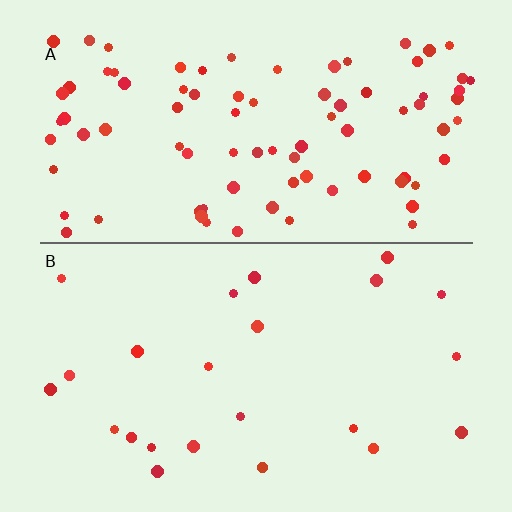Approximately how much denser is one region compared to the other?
Approximately 3.7× — region A over region B.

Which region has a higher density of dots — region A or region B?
A (the top).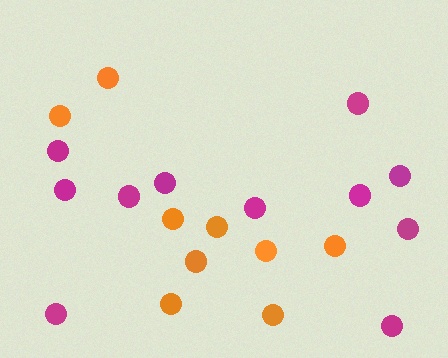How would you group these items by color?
There are 2 groups: one group of orange circles (9) and one group of magenta circles (11).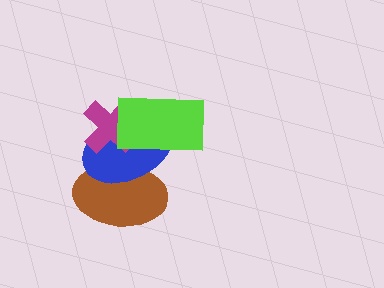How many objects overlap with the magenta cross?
3 objects overlap with the magenta cross.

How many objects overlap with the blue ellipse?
3 objects overlap with the blue ellipse.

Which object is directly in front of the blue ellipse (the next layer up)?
The magenta cross is directly in front of the blue ellipse.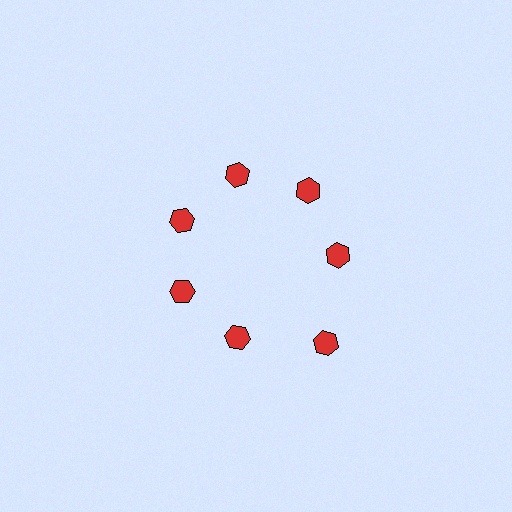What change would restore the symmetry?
The symmetry would be restored by moving it inward, back onto the ring so that all 7 hexagons sit at equal angles and equal distance from the center.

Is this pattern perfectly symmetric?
No. The 7 red hexagons are arranged in a ring, but one element near the 5 o'clock position is pushed outward from the center, breaking the 7-fold rotational symmetry.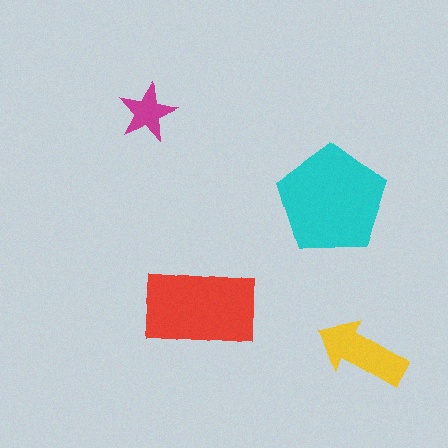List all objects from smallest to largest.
The magenta star, the yellow arrow, the red rectangle, the cyan pentagon.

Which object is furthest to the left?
The magenta star is leftmost.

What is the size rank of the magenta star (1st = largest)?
4th.